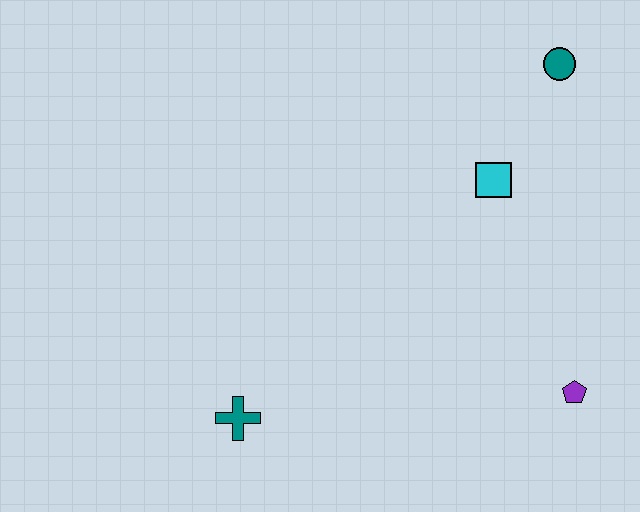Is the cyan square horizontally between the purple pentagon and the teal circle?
No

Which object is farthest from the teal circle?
The teal cross is farthest from the teal circle.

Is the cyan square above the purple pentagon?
Yes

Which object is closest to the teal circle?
The cyan square is closest to the teal circle.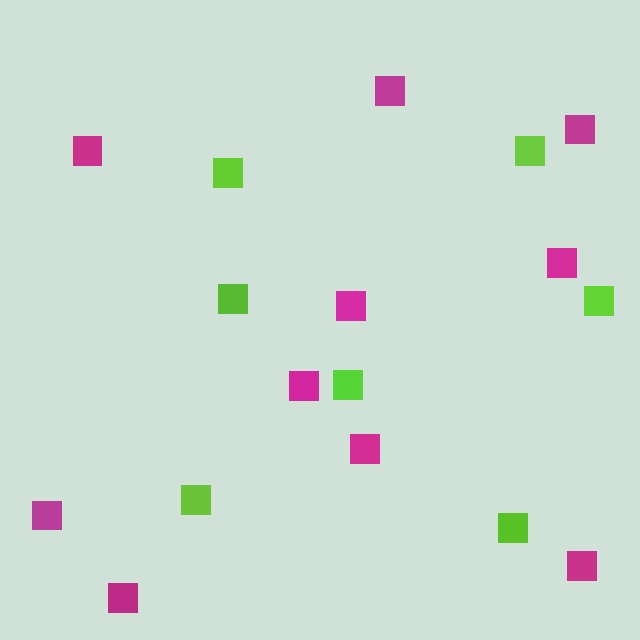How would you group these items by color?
There are 2 groups: one group of lime squares (7) and one group of magenta squares (10).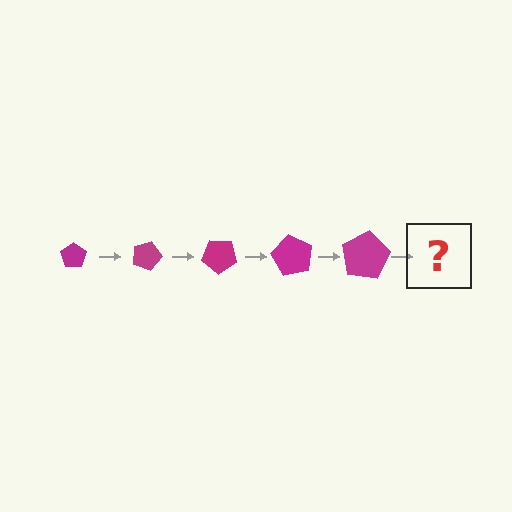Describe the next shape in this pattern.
It should be a pentagon, larger than the previous one and rotated 100 degrees from the start.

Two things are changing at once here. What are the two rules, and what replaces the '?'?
The two rules are that the pentagon grows larger each step and it rotates 20 degrees each step. The '?' should be a pentagon, larger than the previous one and rotated 100 degrees from the start.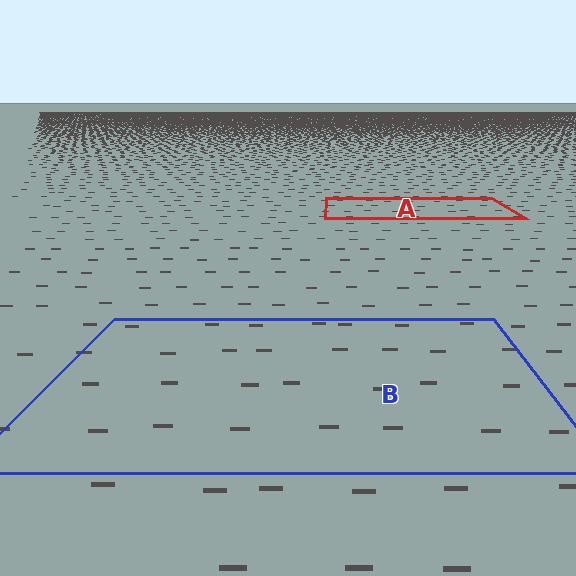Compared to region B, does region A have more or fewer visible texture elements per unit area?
Region A has more texture elements per unit area — they are packed more densely because it is farther away.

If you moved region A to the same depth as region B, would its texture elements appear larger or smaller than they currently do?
They would appear larger. At a closer depth, the same texture elements are projected at a bigger on-screen size.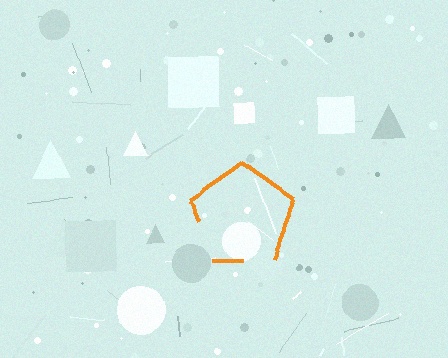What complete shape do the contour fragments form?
The contour fragments form a pentagon.